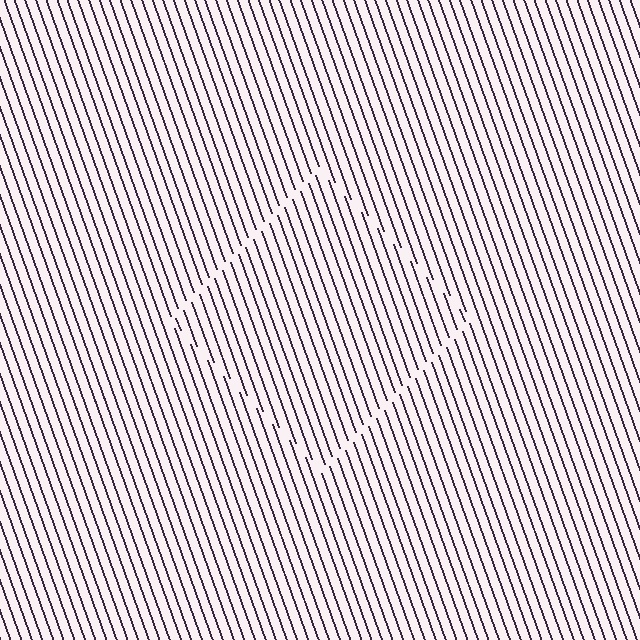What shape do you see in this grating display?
An illusory square. The interior of the shape contains the same grating, shifted by half a period — the contour is defined by the phase discontinuity where line-ends from the inner and outer gratings abut.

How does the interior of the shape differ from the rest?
The interior of the shape contains the same grating, shifted by half a period — the contour is defined by the phase discontinuity where line-ends from the inner and outer gratings abut.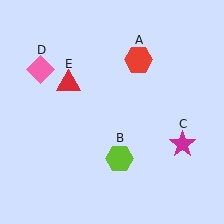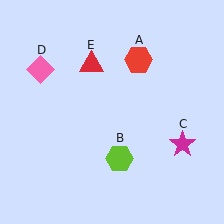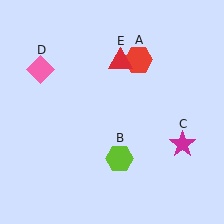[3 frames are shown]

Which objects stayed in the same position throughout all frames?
Red hexagon (object A) and lime hexagon (object B) and magenta star (object C) and pink diamond (object D) remained stationary.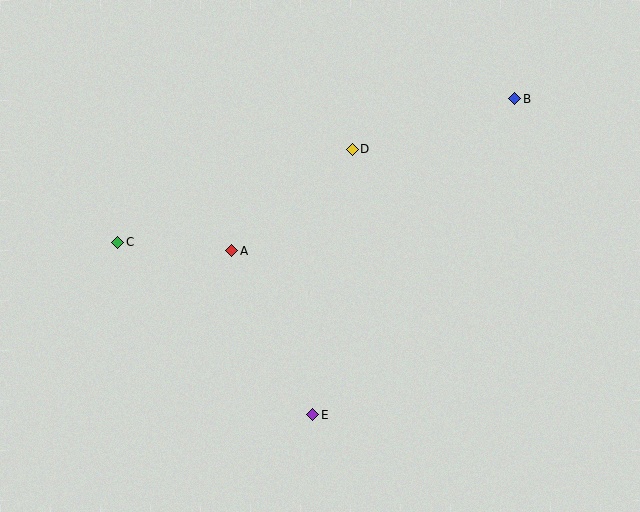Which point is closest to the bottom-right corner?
Point E is closest to the bottom-right corner.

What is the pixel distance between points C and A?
The distance between C and A is 114 pixels.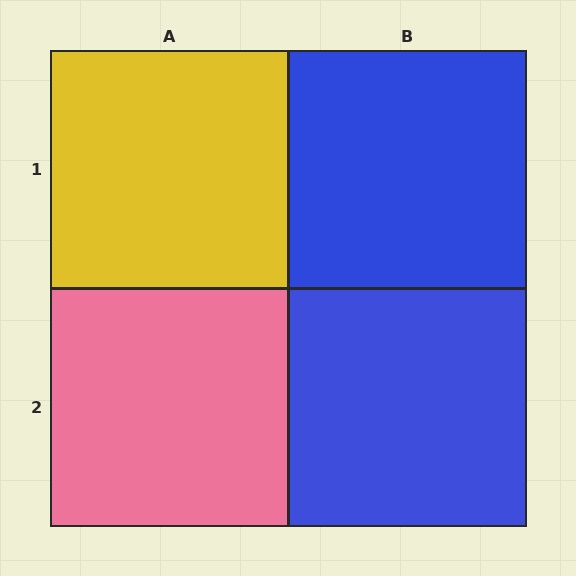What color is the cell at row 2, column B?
Blue.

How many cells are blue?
2 cells are blue.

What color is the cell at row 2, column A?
Pink.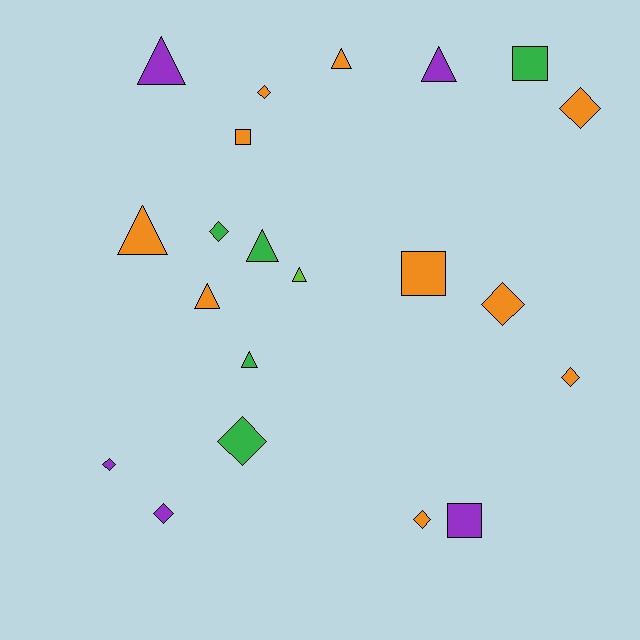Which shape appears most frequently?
Diamond, with 9 objects.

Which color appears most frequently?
Orange, with 10 objects.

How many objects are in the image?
There are 21 objects.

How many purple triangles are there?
There are 2 purple triangles.